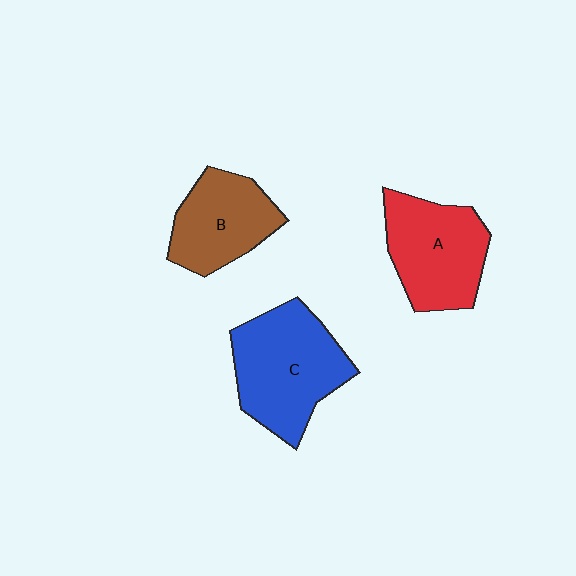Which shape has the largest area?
Shape C (blue).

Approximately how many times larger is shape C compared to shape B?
Approximately 1.4 times.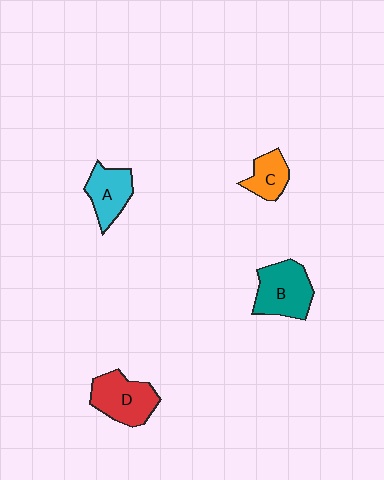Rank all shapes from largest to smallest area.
From largest to smallest: B (teal), D (red), A (cyan), C (orange).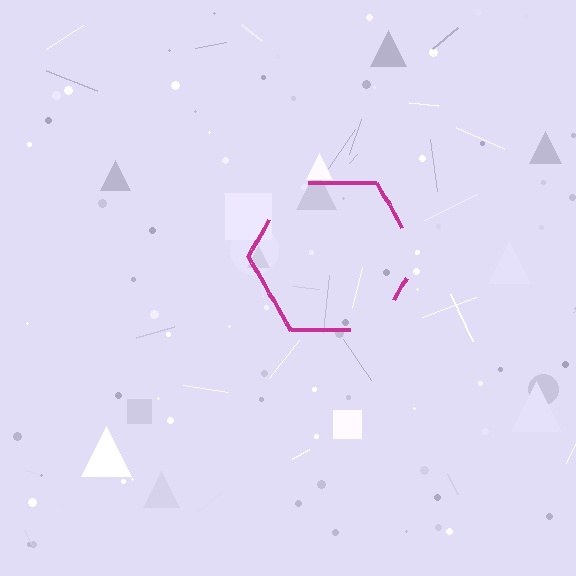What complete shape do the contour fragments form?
The contour fragments form a hexagon.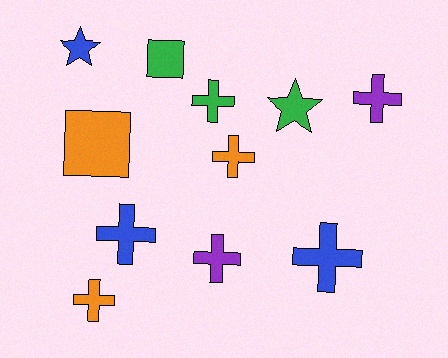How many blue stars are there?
There is 1 blue star.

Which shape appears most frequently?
Cross, with 7 objects.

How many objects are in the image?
There are 11 objects.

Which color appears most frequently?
Blue, with 3 objects.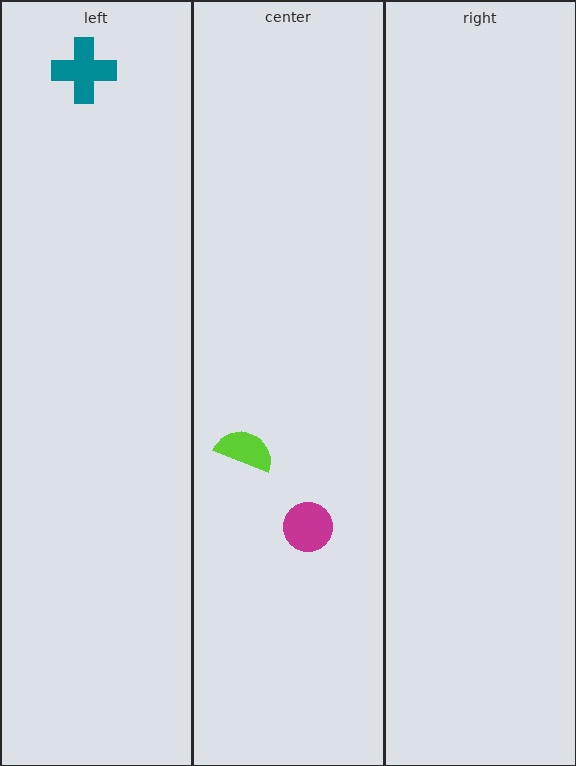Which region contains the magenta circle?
The center region.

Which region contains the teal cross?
The left region.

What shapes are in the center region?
The magenta circle, the lime semicircle.